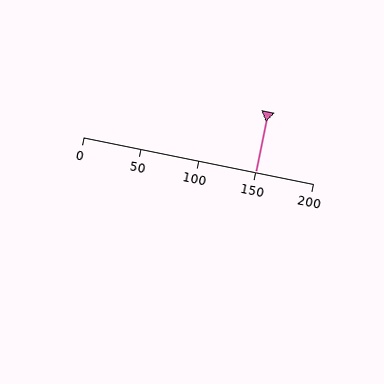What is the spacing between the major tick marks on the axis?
The major ticks are spaced 50 apart.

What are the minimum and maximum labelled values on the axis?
The axis runs from 0 to 200.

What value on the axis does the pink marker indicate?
The marker indicates approximately 150.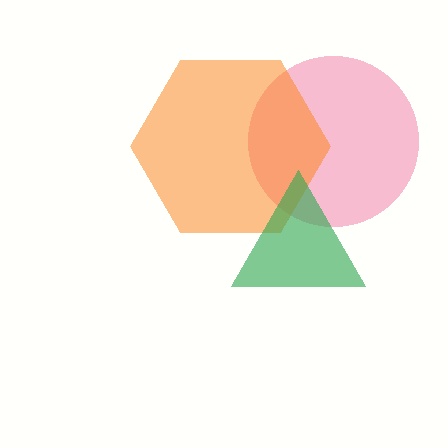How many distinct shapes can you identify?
There are 3 distinct shapes: a pink circle, an orange hexagon, a green triangle.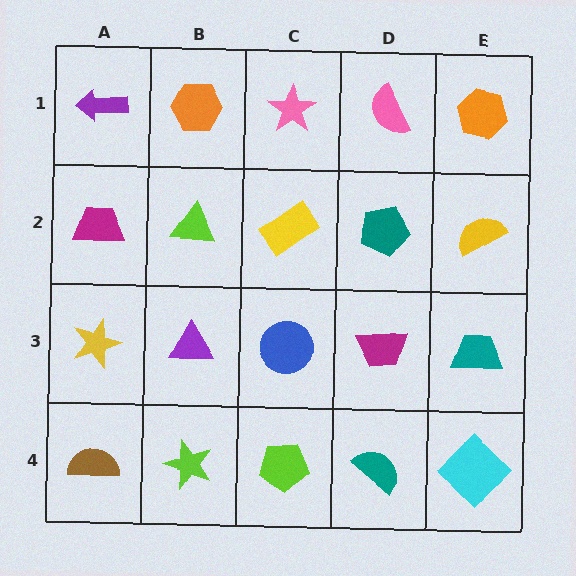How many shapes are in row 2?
5 shapes.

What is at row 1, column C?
A pink star.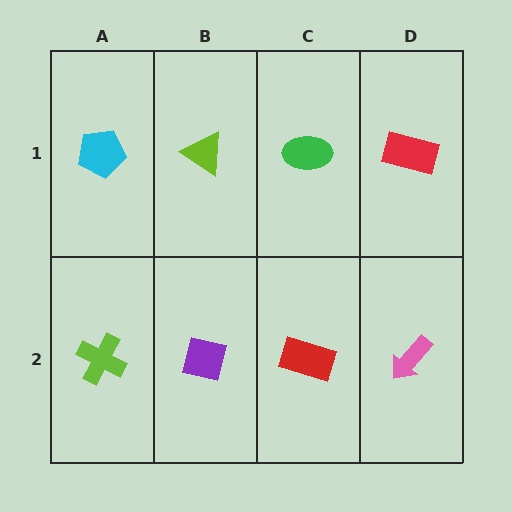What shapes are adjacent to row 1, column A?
A lime cross (row 2, column A), a lime triangle (row 1, column B).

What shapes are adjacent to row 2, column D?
A red rectangle (row 1, column D), a red rectangle (row 2, column C).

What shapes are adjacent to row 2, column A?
A cyan pentagon (row 1, column A), a purple square (row 2, column B).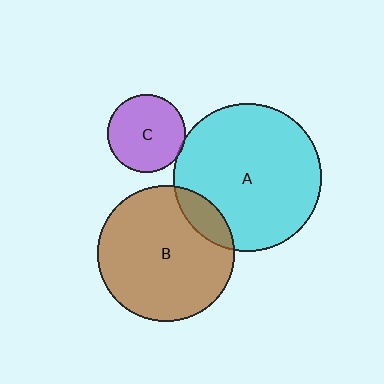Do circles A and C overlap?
Yes.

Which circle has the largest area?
Circle A (cyan).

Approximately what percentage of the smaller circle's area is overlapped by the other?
Approximately 5%.